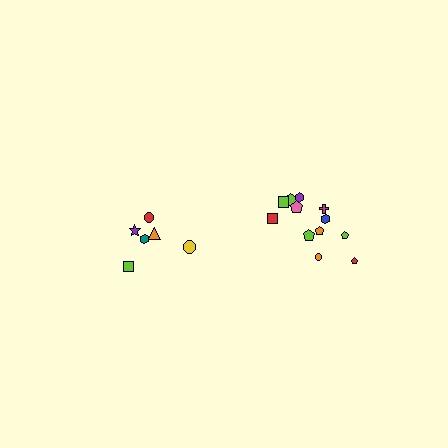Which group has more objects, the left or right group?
The right group.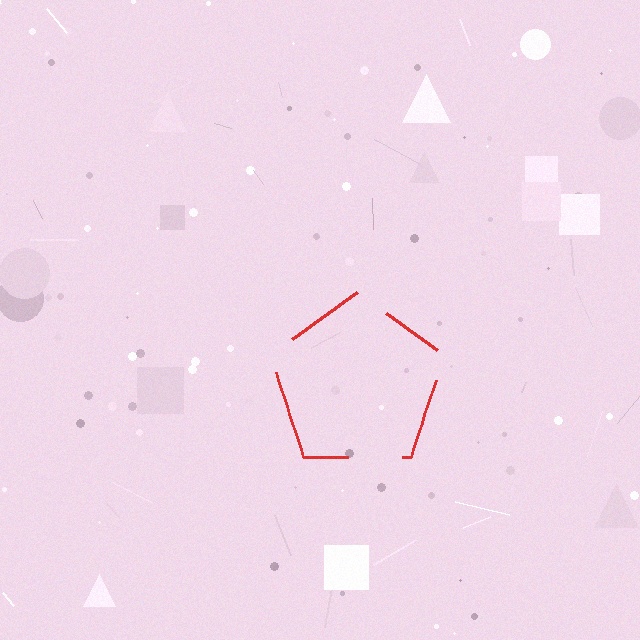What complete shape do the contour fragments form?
The contour fragments form a pentagon.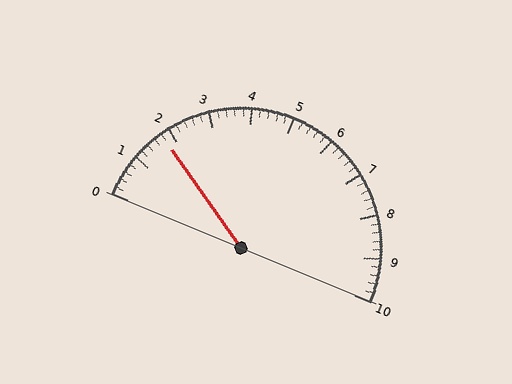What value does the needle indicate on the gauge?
The needle indicates approximately 1.8.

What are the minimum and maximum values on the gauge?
The gauge ranges from 0 to 10.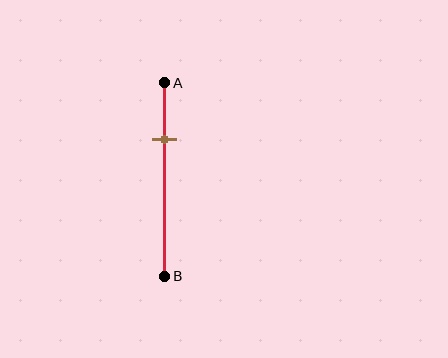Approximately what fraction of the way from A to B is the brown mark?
The brown mark is approximately 30% of the way from A to B.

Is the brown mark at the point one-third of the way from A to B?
No, the mark is at about 30% from A, not at the 33% one-third point.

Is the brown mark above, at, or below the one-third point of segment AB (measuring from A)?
The brown mark is above the one-third point of segment AB.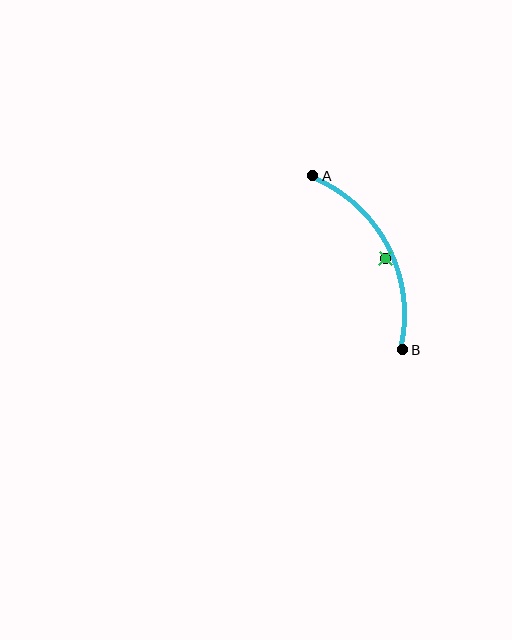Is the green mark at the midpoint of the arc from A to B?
No — the green mark does not lie on the arc at all. It sits slightly inside the curve.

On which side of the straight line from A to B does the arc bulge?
The arc bulges to the right of the straight line connecting A and B.